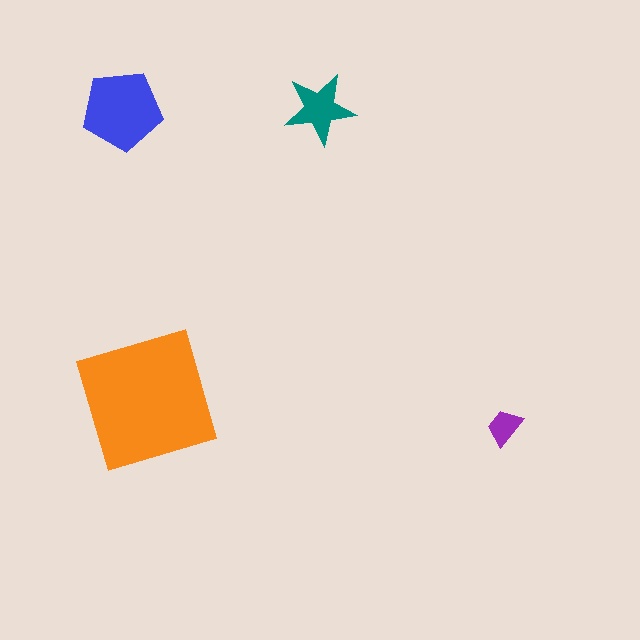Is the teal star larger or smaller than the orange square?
Smaller.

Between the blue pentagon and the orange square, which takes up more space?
The orange square.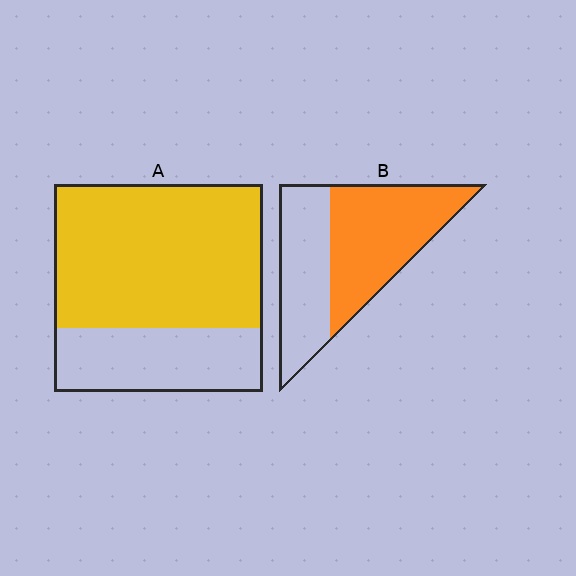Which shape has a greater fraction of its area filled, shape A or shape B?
Shape A.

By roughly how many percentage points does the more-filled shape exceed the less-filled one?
By roughly 10 percentage points (A over B).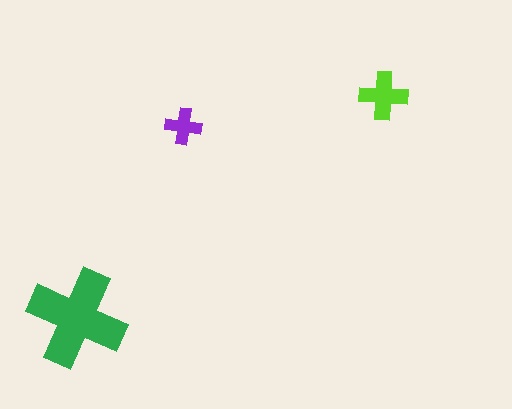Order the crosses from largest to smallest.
the green one, the lime one, the purple one.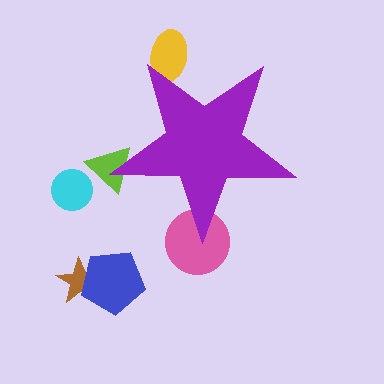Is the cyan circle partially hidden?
No, the cyan circle is fully visible.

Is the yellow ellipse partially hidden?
Yes, the yellow ellipse is partially hidden behind the purple star.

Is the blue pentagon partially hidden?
No, the blue pentagon is fully visible.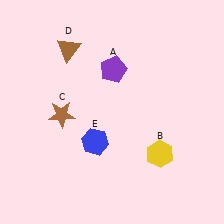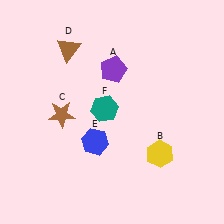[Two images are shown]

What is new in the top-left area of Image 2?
A teal hexagon (F) was added in the top-left area of Image 2.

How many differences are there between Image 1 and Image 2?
There is 1 difference between the two images.